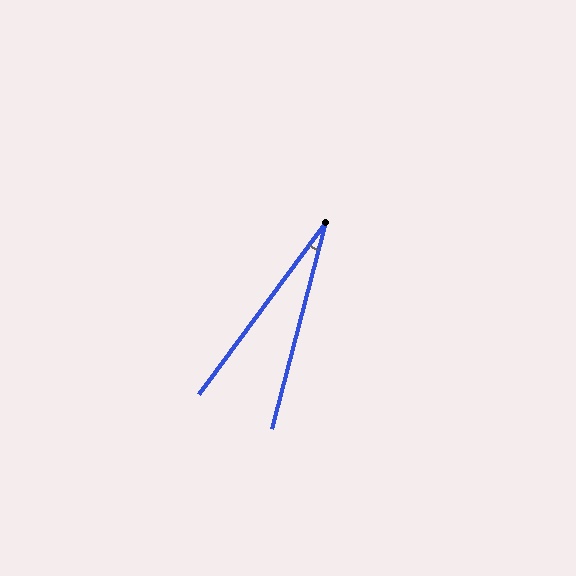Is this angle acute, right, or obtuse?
It is acute.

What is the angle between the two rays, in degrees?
Approximately 22 degrees.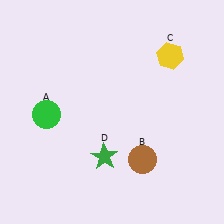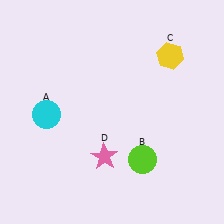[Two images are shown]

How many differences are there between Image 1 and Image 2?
There are 3 differences between the two images.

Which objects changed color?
A changed from green to cyan. B changed from brown to lime. D changed from green to pink.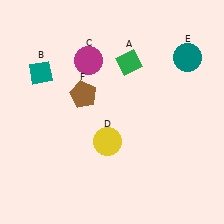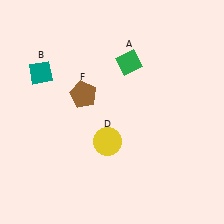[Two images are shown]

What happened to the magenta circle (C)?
The magenta circle (C) was removed in Image 2. It was in the top-left area of Image 1.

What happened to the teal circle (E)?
The teal circle (E) was removed in Image 2. It was in the top-right area of Image 1.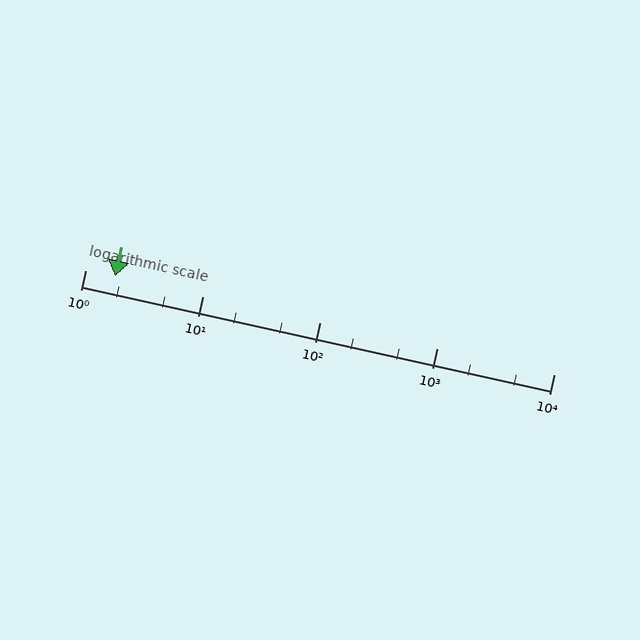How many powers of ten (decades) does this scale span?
The scale spans 4 decades, from 1 to 10000.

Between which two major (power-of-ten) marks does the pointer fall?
The pointer is between 1 and 10.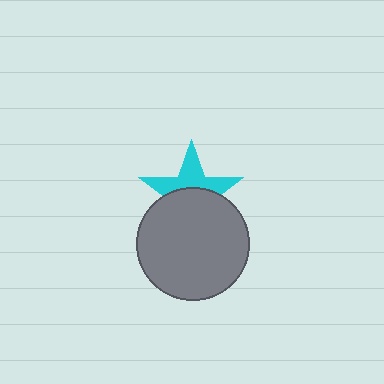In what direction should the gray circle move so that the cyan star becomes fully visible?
The gray circle should move down. That is the shortest direction to clear the overlap and leave the cyan star fully visible.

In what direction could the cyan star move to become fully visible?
The cyan star could move up. That would shift it out from behind the gray circle entirely.